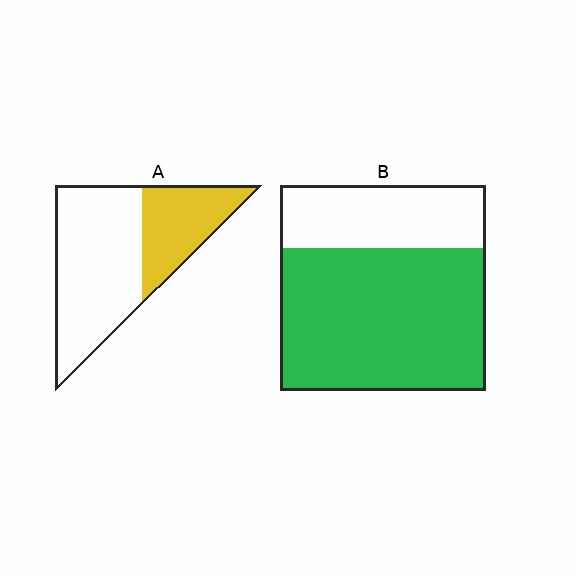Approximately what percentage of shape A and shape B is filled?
A is approximately 35% and B is approximately 70%.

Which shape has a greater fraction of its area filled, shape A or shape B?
Shape B.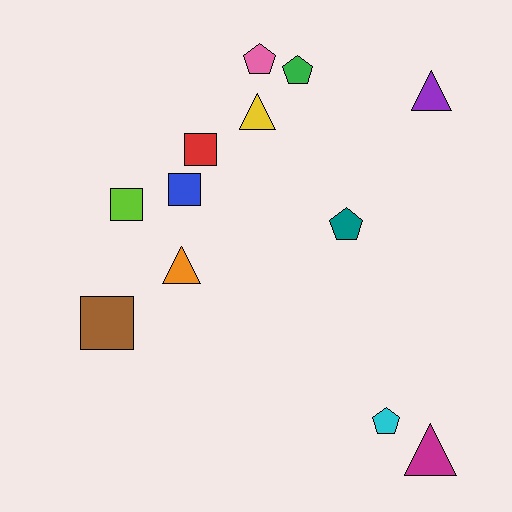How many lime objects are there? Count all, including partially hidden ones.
There is 1 lime object.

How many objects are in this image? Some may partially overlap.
There are 12 objects.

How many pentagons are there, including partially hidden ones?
There are 4 pentagons.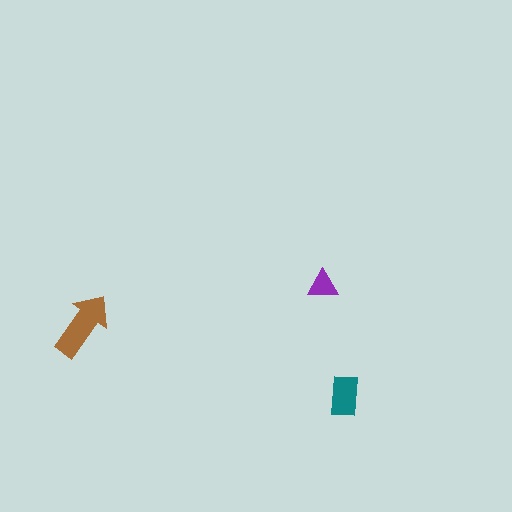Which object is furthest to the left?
The brown arrow is leftmost.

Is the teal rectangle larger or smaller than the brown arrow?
Smaller.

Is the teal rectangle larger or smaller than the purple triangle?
Larger.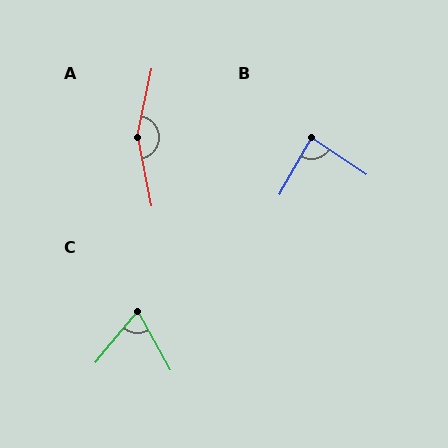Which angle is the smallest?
C, at approximately 68 degrees.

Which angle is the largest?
A, at approximately 157 degrees.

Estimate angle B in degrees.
Approximately 86 degrees.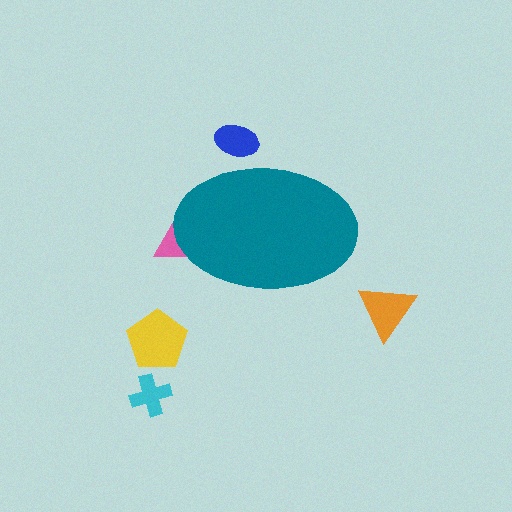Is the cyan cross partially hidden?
No, the cyan cross is fully visible.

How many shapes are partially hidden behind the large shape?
2 shapes are partially hidden.